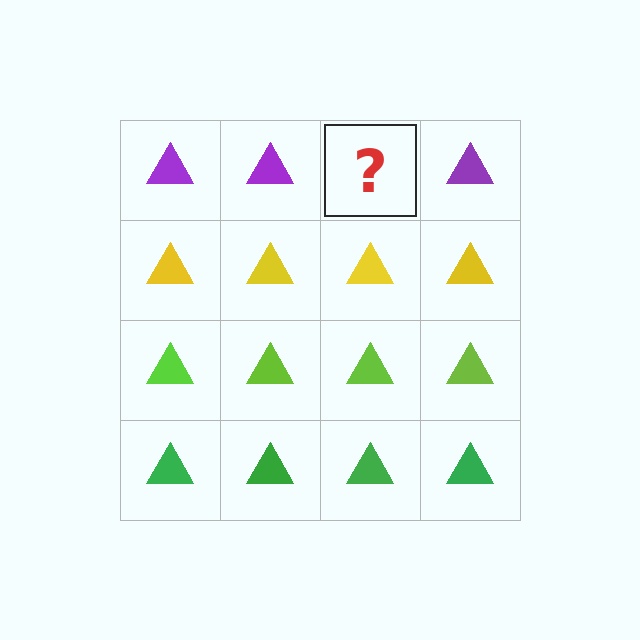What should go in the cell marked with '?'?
The missing cell should contain a purple triangle.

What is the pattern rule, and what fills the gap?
The rule is that each row has a consistent color. The gap should be filled with a purple triangle.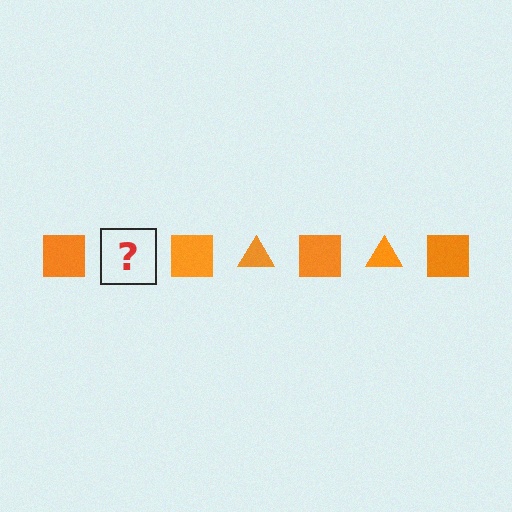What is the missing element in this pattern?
The missing element is an orange triangle.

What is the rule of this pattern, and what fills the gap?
The rule is that the pattern cycles through square, triangle shapes in orange. The gap should be filled with an orange triangle.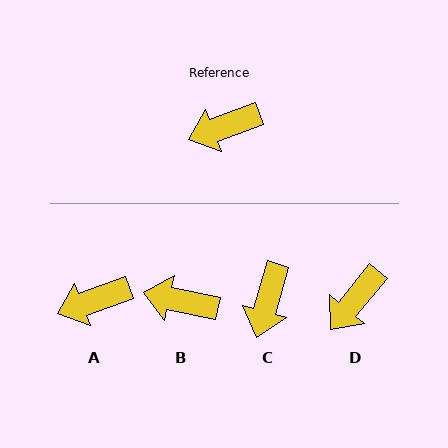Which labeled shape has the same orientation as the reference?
A.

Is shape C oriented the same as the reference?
No, it is off by about 54 degrees.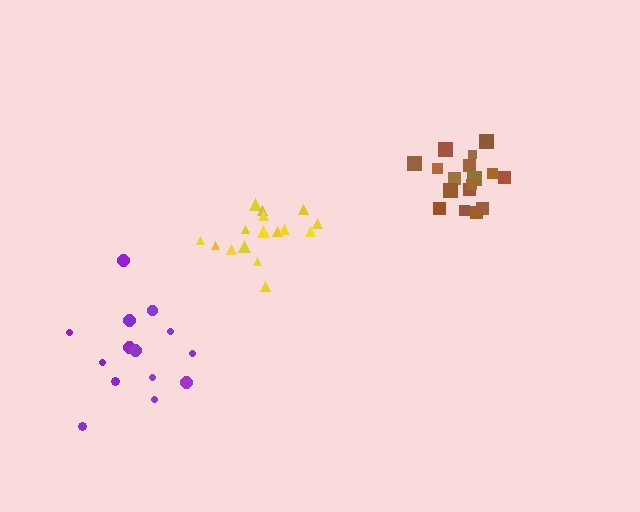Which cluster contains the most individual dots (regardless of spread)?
Brown (17).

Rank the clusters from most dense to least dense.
brown, yellow, purple.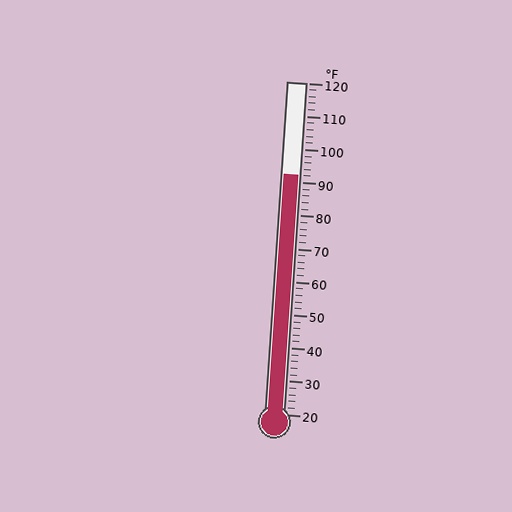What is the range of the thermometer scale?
The thermometer scale ranges from 20°F to 120°F.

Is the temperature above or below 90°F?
The temperature is above 90°F.